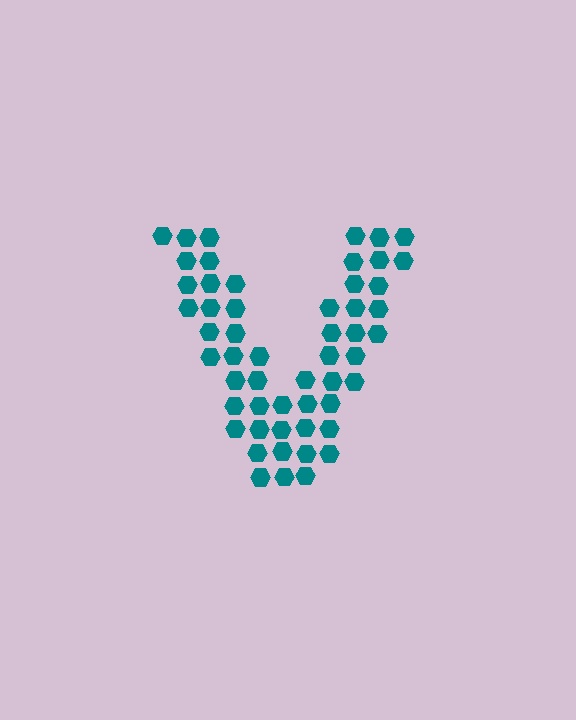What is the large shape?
The large shape is the letter V.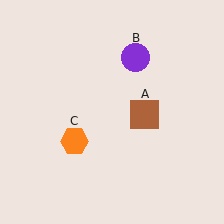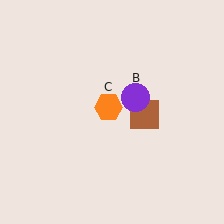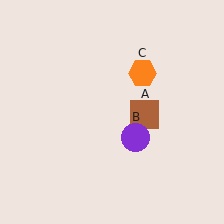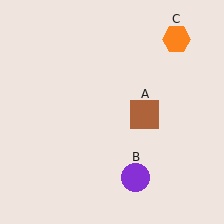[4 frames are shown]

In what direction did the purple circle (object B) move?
The purple circle (object B) moved down.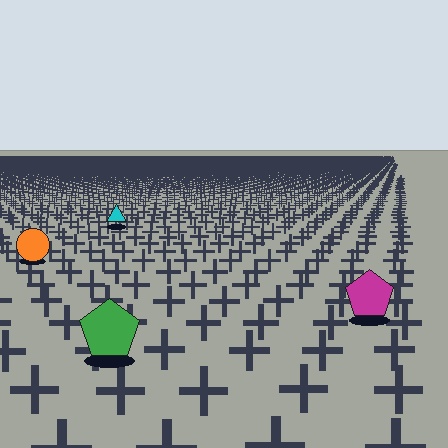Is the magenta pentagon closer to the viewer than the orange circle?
Yes. The magenta pentagon is closer — you can tell from the texture gradient: the ground texture is coarser near it.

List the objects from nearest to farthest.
From nearest to farthest: the green pentagon, the magenta pentagon, the orange circle, the cyan triangle.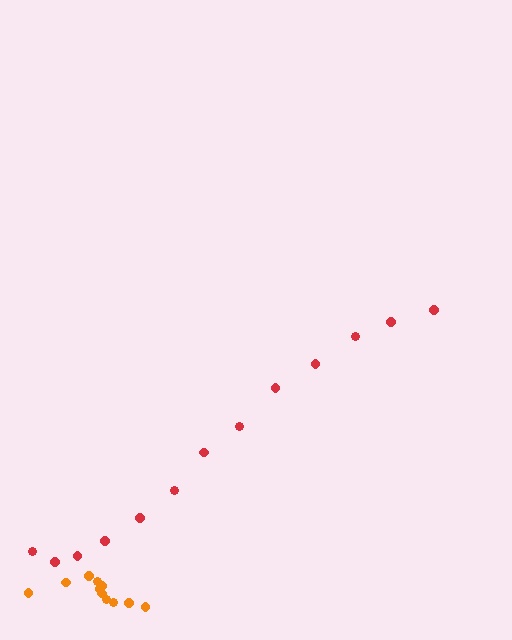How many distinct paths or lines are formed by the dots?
There are 2 distinct paths.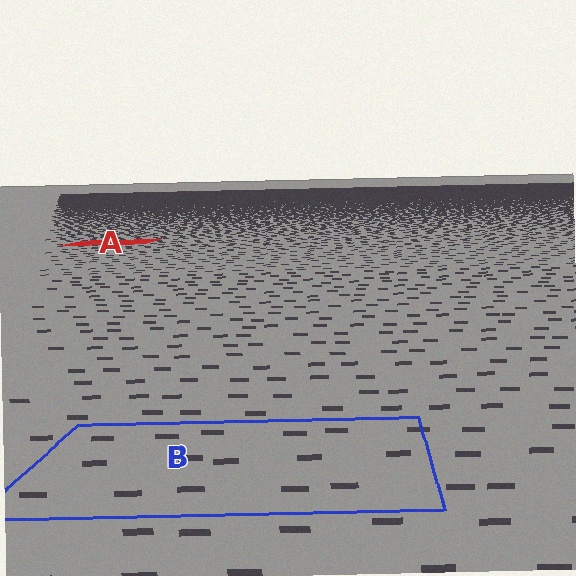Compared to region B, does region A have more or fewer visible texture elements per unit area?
Region A has more texture elements per unit area — they are packed more densely because it is farther away.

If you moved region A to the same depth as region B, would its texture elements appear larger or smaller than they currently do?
They would appear larger. At a closer depth, the same texture elements are projected at a bigger on-screen size.